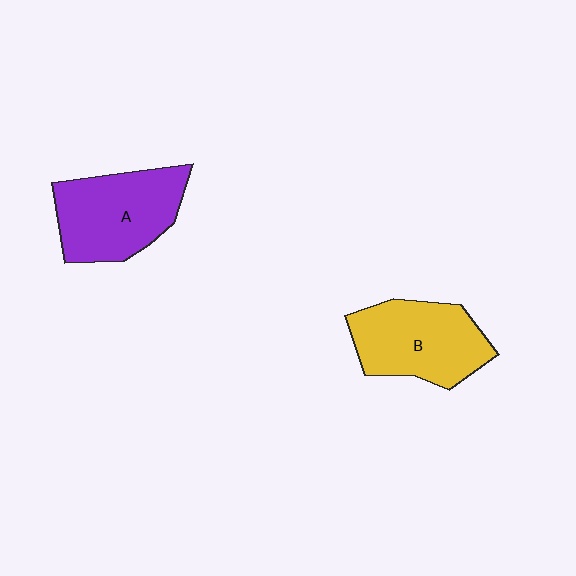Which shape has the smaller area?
Shape B (yellow).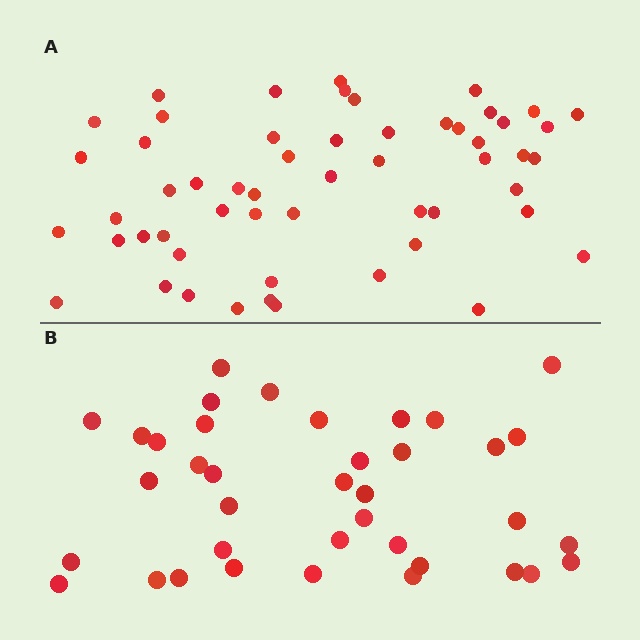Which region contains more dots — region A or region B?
Region A (the top region) has more dots.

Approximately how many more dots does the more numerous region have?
Region A has approximately 15 more dots than region B.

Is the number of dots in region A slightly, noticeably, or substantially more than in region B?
Region A has noticeably more, but not dramatically so. The ratio is roughly 1.4 to 1.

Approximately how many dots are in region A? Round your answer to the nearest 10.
About 60 dots. (The exact count is 55, which rounds to 60.)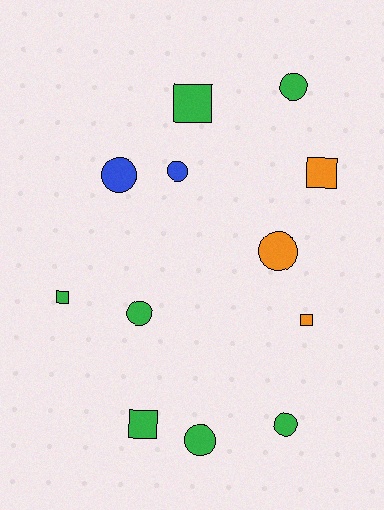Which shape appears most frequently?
Circle, with 7 objects.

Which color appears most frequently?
Green, with 7 objects.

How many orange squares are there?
There are 2 orange squares.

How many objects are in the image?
There are 12 objects.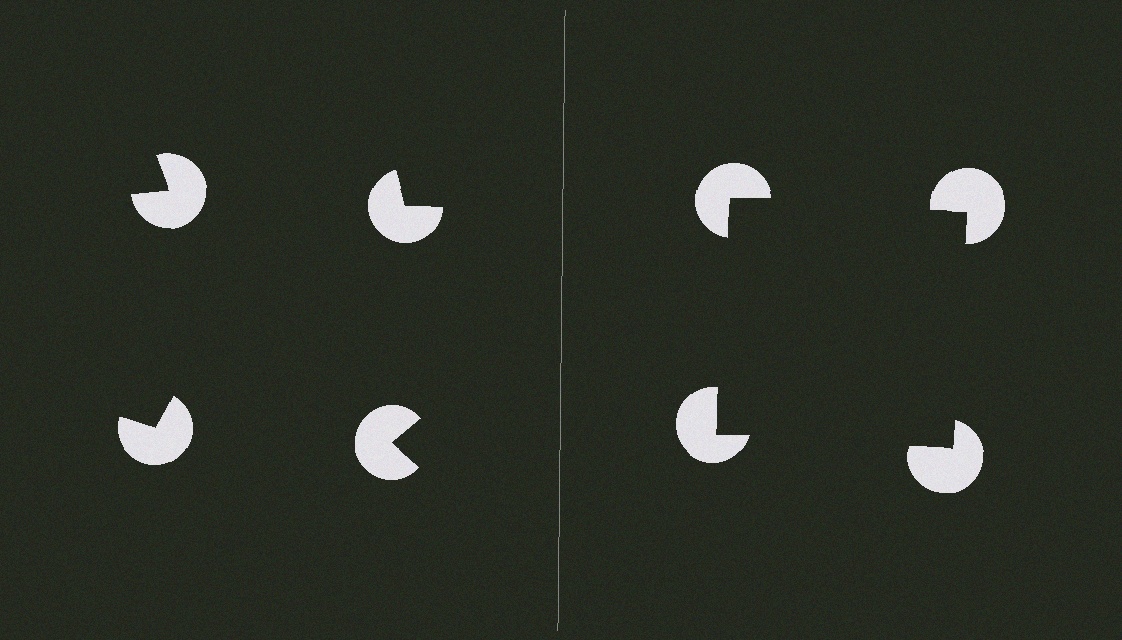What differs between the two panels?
The pac-man discs are positioned identically on both sides; only the wedge orientations differ. On the right they align to a square; on the left they are misaligned.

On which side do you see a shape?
An illusory square appears on the right side. On the left side the wedge cuts are rotated, so no coherent shape forms.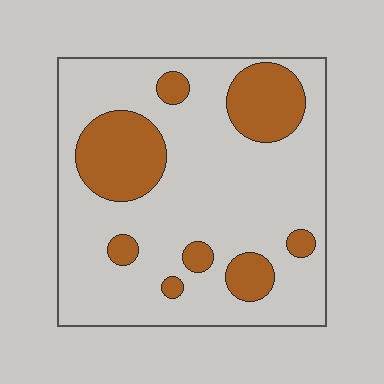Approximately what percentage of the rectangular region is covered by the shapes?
Approximately 25%.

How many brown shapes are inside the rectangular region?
8.